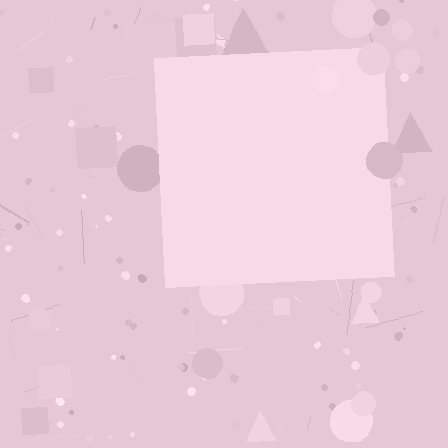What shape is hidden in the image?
A square is hidden in the image.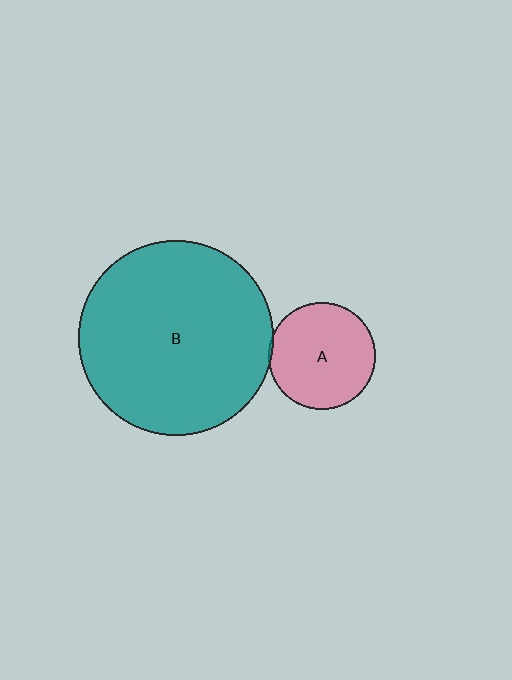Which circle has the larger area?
Circle B (teal).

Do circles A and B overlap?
Yes.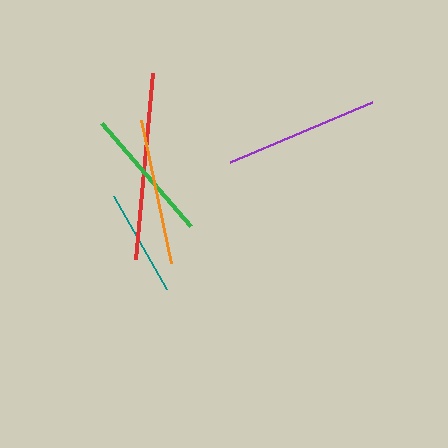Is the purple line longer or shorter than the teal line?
The purple line is longer than the teal line.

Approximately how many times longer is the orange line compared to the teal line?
The orange line is approximately 1.4 times the length of the teal line.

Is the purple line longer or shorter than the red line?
The red line is longer than the purple line.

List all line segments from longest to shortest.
From longest to shortest: red, purple, orange, green, teal.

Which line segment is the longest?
The red line is the longest at approximately 187 pixels.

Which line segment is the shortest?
The teal line is the shortest at approximately 107 pixels.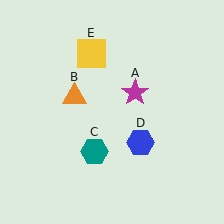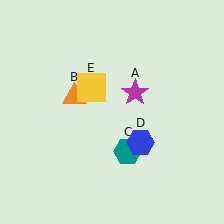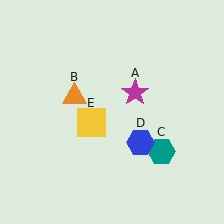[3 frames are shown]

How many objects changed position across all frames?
2 objects changed position: teal hexagon (object C), yellow square (object E).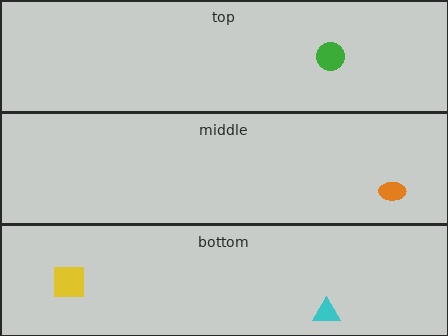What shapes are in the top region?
The green circle.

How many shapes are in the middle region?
1.